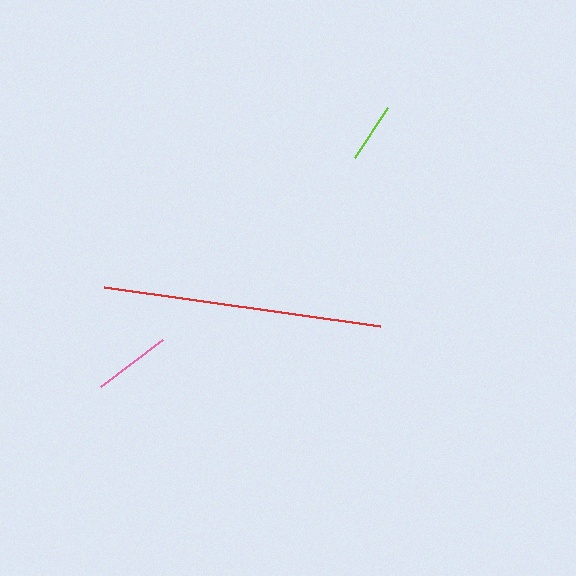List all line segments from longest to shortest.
From longest to shortest: red, pink, lime.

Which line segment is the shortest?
The lime line is the shortest at approximately 60 pixels.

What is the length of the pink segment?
The pink segment is approximately 78 pixels long.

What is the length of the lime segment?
The lime segment is approximately 60 pixels long.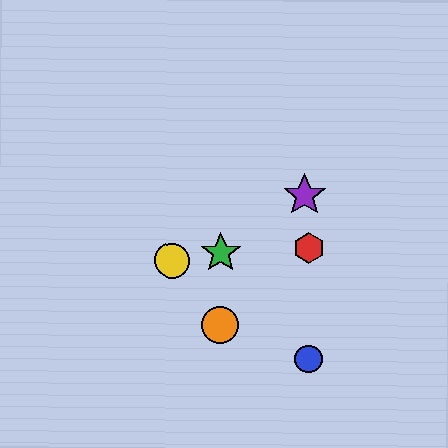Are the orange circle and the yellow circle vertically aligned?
No, the orange circle is at x≈220 and the yellow circle is at x≈171.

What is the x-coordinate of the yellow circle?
The yellow circle is at x≈171.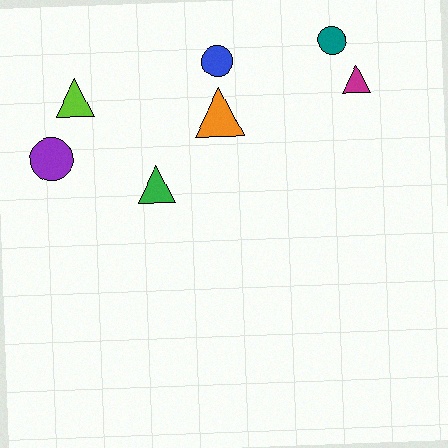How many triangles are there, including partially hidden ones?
There are 4 triangles.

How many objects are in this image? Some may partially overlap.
There are 7 objects.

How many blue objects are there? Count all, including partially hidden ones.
There is 1 blue object.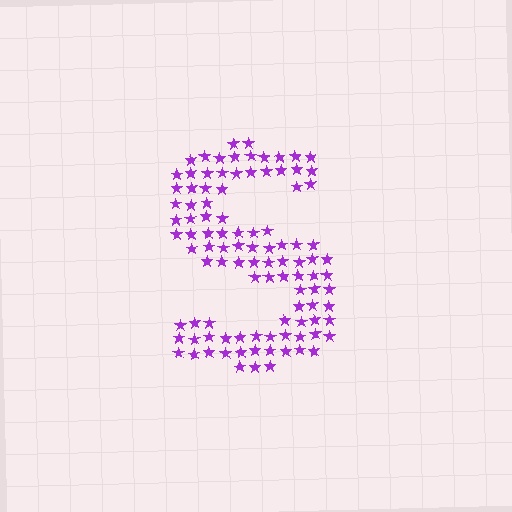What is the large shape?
The large shape is the letter S.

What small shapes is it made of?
It is made of small stars.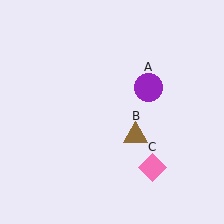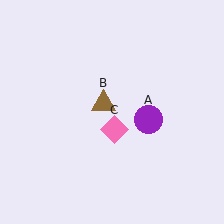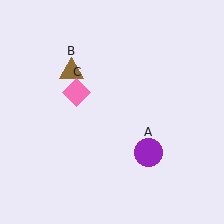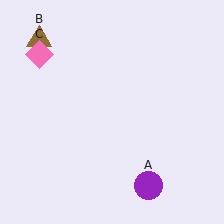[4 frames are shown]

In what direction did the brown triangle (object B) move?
The brown triangle (object B) moved up and to the left.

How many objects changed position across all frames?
3 objects changed position: purple circle (object A), brown triangle (object B), pink diamond (object C).